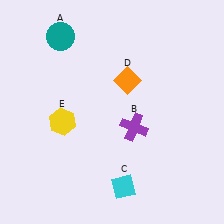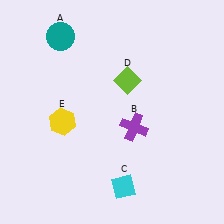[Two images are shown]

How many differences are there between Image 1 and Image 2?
There is 1 difference between the two images.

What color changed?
The diamond (D) changed from orange in Image 1 to lime in Image 2.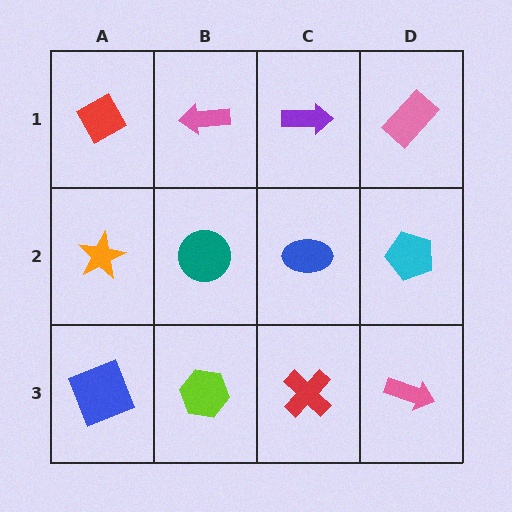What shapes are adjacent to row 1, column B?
A teal circle (row 2, column B), a red diamond (row 1, column A), a purple arrow (row 1, column C).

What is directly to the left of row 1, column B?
A red diamond.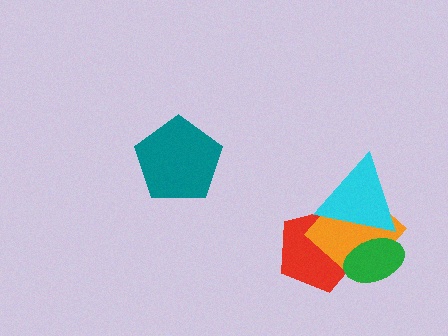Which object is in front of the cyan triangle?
The green ellipse is in front of the cyan triangle.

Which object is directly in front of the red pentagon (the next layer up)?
The orange diamond is directly in front of the red pentagon.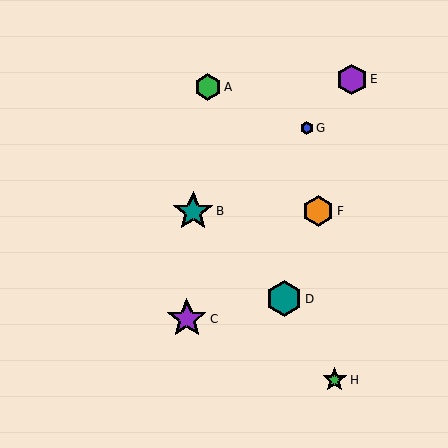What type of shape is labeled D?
Shape D is a teal hexagon.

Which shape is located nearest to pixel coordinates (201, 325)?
The purple star (labeled C) at (187, 319) is nearest to that location.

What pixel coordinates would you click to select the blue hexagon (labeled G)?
Click at (307, 128) to select the blue hexagon G.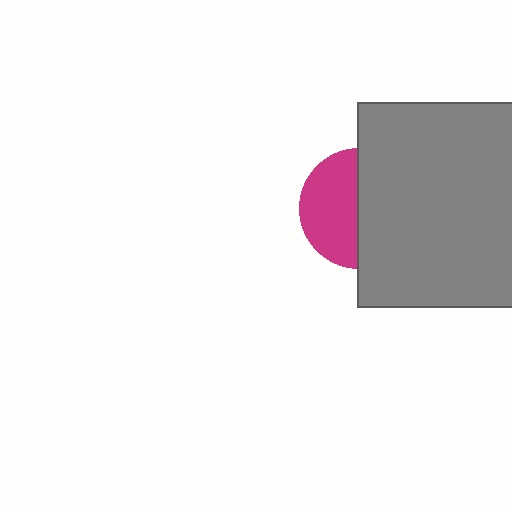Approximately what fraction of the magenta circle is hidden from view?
Roughly 52% of the magenta circle is hidden behind the gray square.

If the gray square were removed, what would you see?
You would see the complete magenta circle.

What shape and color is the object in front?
The object in front is a gray square.